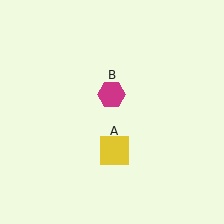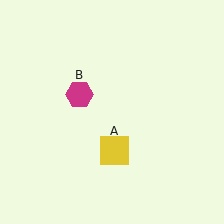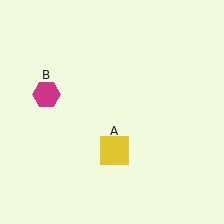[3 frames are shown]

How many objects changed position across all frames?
1 object changed position: magenta hexagon (object B).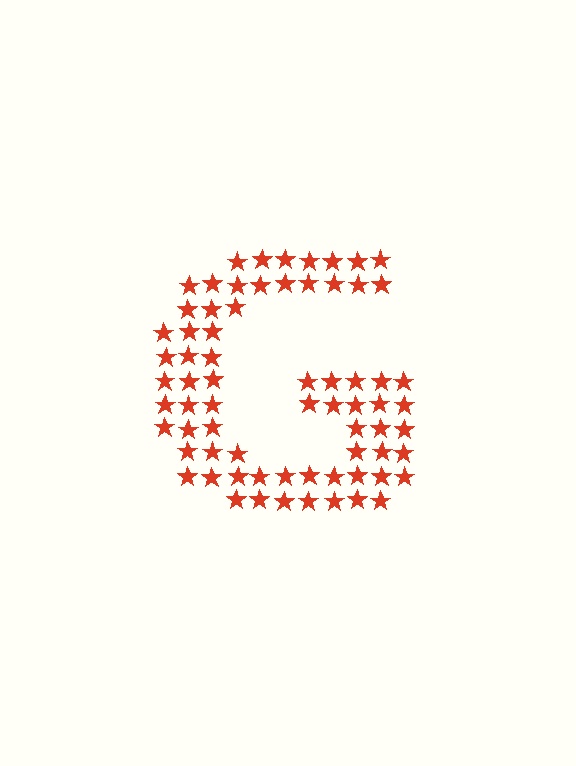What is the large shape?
The large shape is the letter G.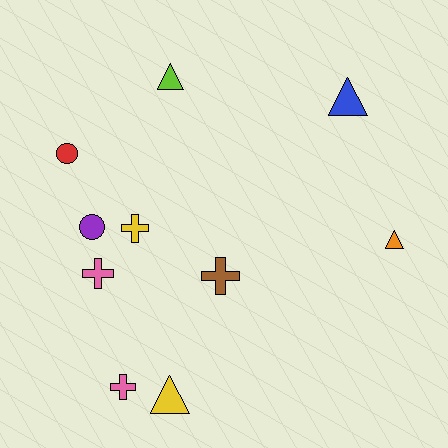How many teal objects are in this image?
There are no teal objects.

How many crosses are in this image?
There are 4 crosses.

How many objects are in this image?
There are 10 objects.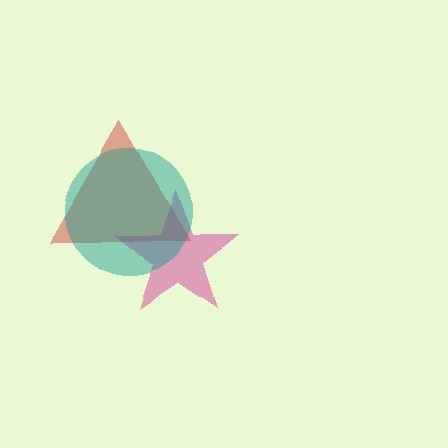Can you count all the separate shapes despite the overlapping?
Yes, there are 3 separate shapes.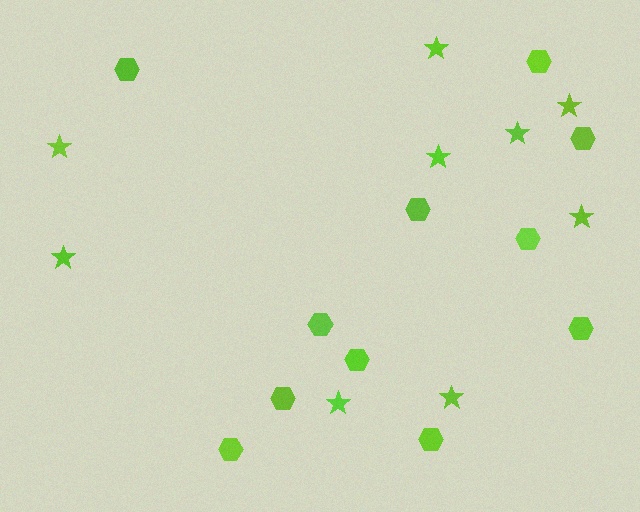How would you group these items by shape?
There are 2 groups: one group of hexagons (11) and one group of stars (9).